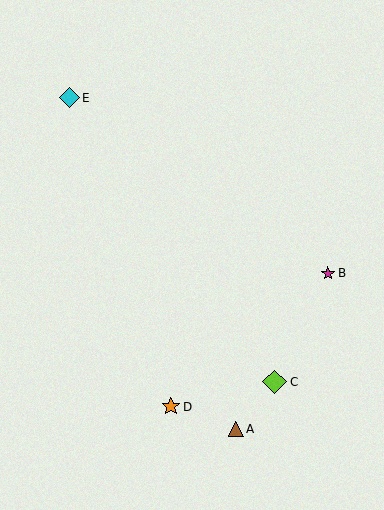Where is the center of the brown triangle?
The center of the brown triangle is at (236, 429).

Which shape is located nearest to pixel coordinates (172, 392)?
The orange star (labeled D) at (171, 407) is nearest to that location.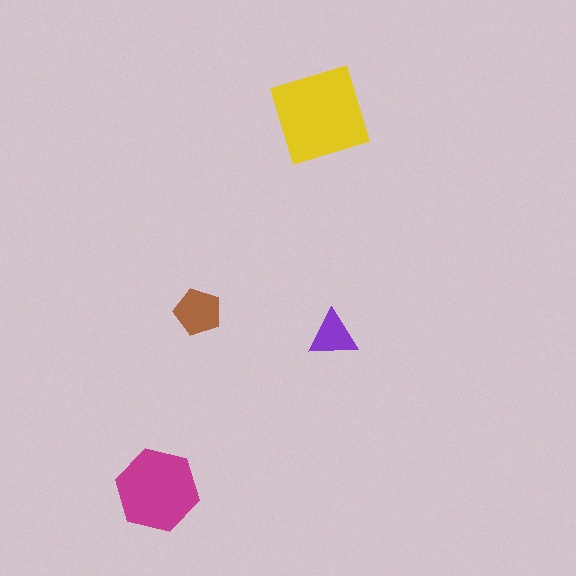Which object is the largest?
The yellow diamond.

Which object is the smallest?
The purple triangle.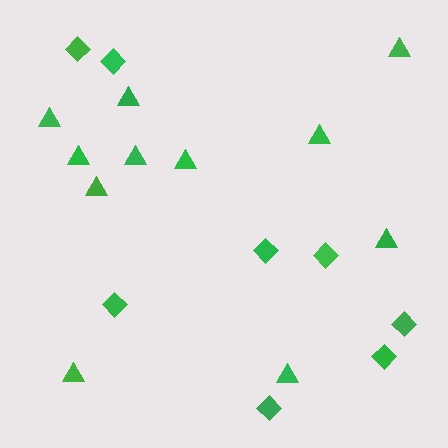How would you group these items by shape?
There are 2 groups: one group of diamonds (8) and one group of triangles (11).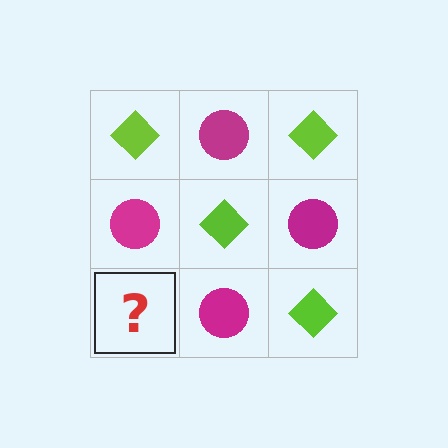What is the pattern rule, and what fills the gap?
The rule is that it alternates lime diamond and magenta circle in a checkerboard pattern. The gap should be filled with a lime diamond.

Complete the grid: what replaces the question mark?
The question mark should be replaced with a lime diamond.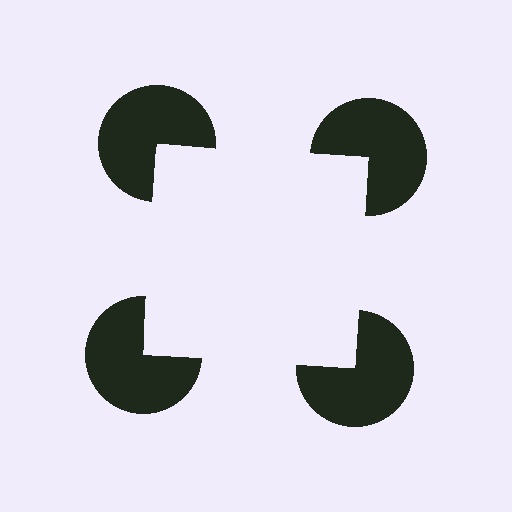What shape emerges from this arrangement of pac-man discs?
An illusory square — its edges are inferred from the aligned wedge cuts in the pac-man discs, not physically drawn.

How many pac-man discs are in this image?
There are 4 — one at each vertex of the illusory square.